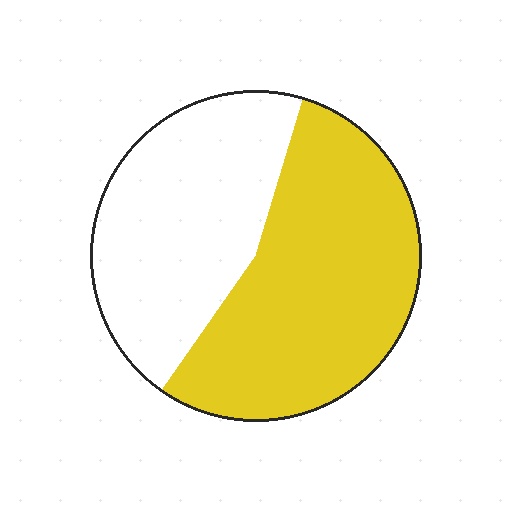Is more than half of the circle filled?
Yes.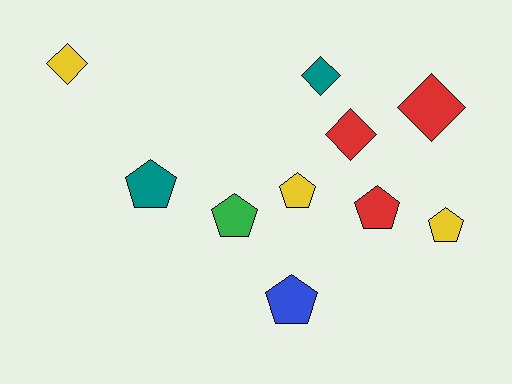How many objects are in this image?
There are 10 objects.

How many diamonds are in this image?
There are 4 diamonds.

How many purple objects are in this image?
There are no purple objects.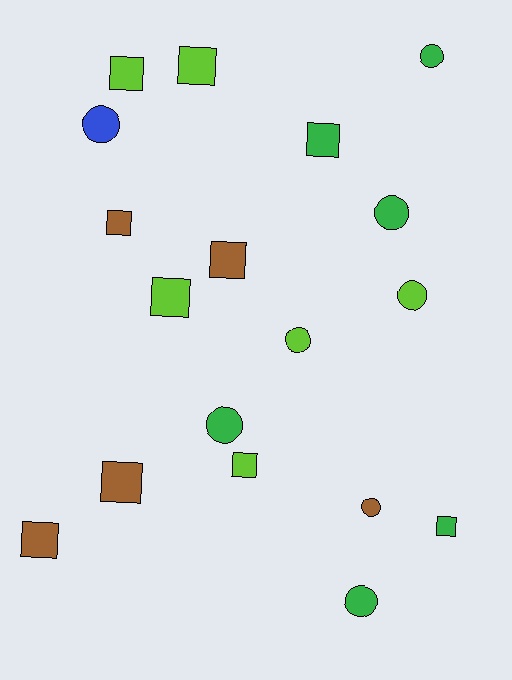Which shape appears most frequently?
Square, with 10 objects.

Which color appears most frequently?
Lime, with 6 objects.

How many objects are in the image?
There are 18 objects.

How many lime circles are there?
There are 2 lime circles.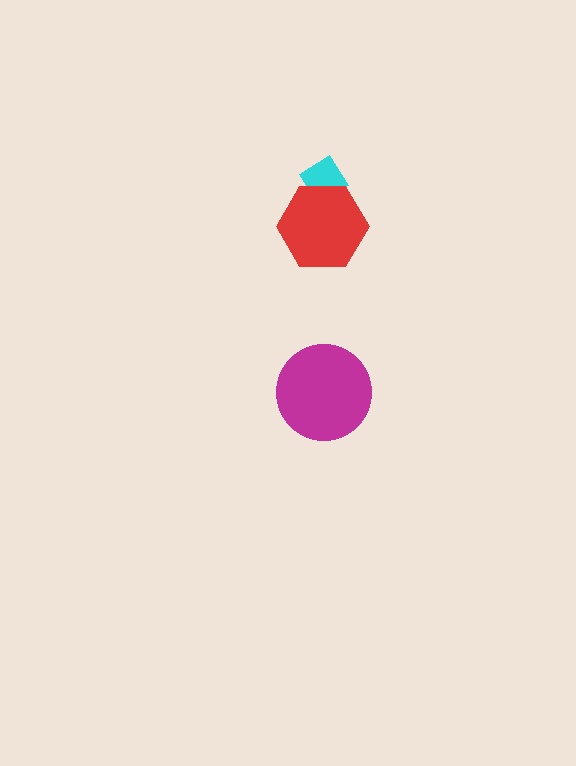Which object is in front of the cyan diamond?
The red hexagon is in front of the cyan diamond.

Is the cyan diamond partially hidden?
Yes, it is partially covered by another shape.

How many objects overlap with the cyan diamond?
1 object overlaps with the cyan diamond.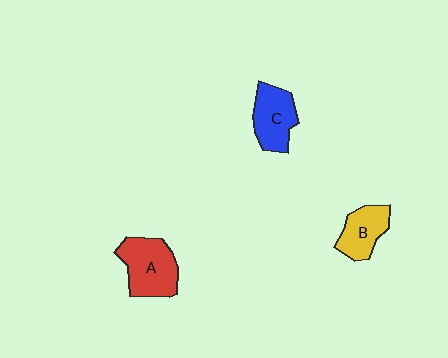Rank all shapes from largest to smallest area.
From largest to smallest: A (red), C (blue), B (yellow).